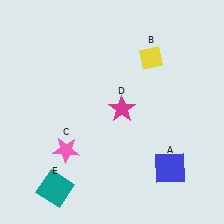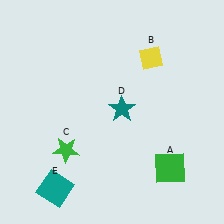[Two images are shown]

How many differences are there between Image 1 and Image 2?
There are 3 differences between the two images.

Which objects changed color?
A changed from blue to green. C changed from pink to green. D changed from magenta to teal.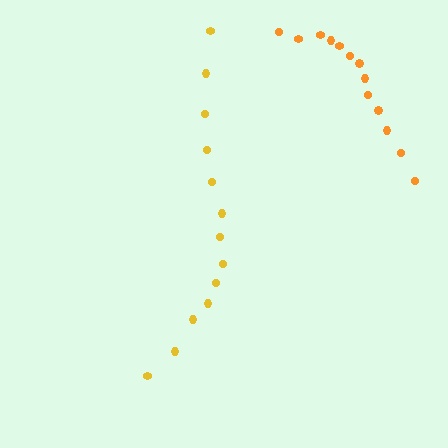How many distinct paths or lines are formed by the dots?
There are 2 distinct paths.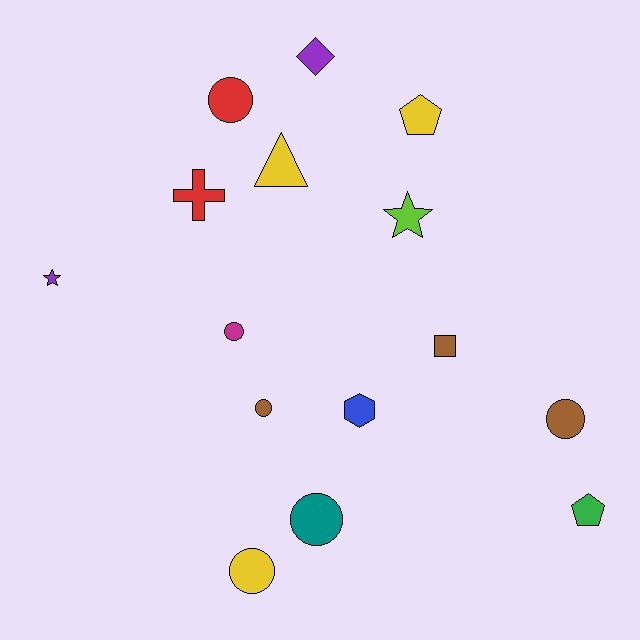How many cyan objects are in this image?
There are no cyan objects.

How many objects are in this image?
There are 15 objects.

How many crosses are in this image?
There is 1 cross.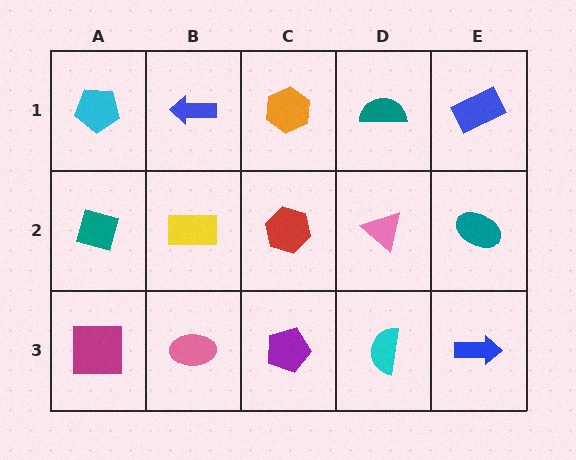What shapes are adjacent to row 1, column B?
A yellow rectangle (row 2, column B), a cyan pentagon (row 1, column A), an orange hexagon (row 1, column C).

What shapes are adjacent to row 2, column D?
A teal semicircle (row 1, column D), a cyan semicircle (row 3, column D), a red hexagon (row 2, column C), a teal ellipse (row 2, column E).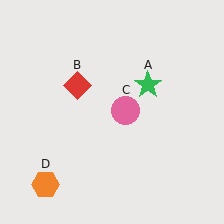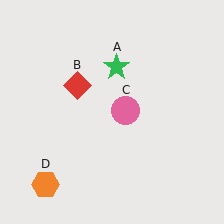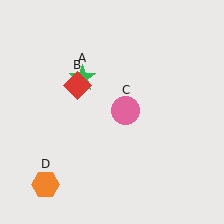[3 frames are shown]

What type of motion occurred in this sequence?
The green star (object A) rotated counterclockwise around the center of the scene.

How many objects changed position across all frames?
1 object changed position: green star (object A).